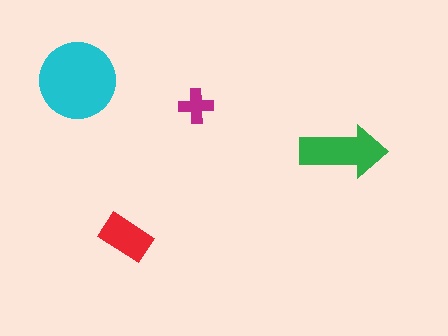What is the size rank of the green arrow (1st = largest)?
2nd.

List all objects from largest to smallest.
The cyan circle, the green arrow, the red rectangle, the magenta cross.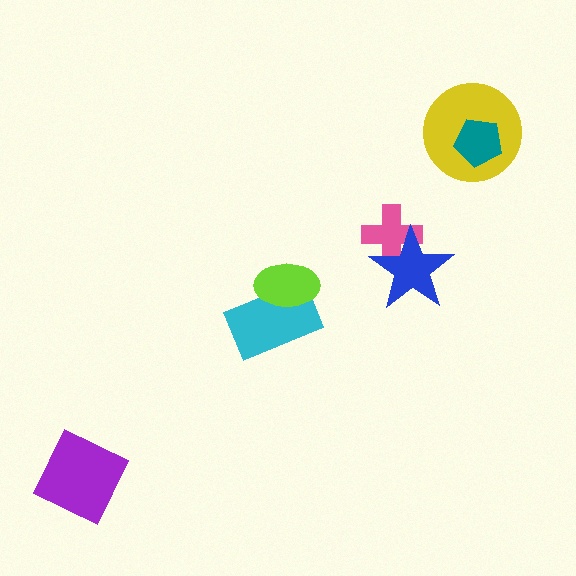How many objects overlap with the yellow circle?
1 object overlaps with the yellow circle.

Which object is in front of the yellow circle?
The teal pentagon is in front of the yellow circle.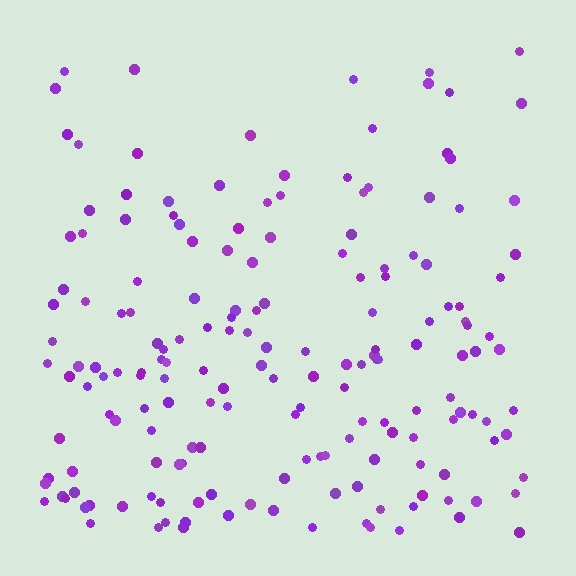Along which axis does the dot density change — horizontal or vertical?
Vertical.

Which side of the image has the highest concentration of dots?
The bottom.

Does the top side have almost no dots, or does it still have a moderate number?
Still a moderate number, just noticeably fewer than the bottom.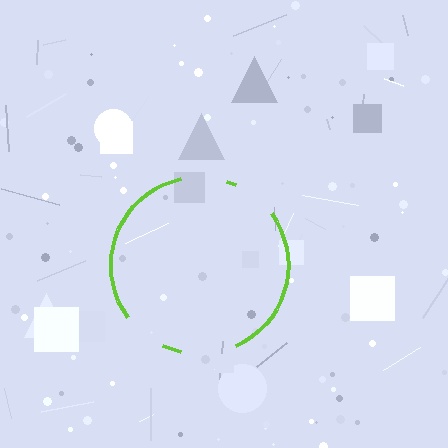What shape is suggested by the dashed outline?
The dashed outline suggests a circle.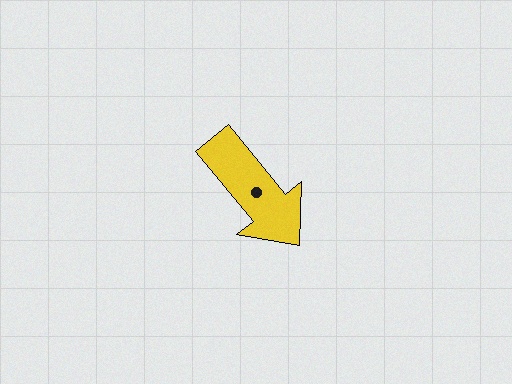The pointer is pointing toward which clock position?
Roughly 5 o'clock.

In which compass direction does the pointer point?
Southeast.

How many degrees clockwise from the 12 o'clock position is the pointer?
Approximately 141 degrees.